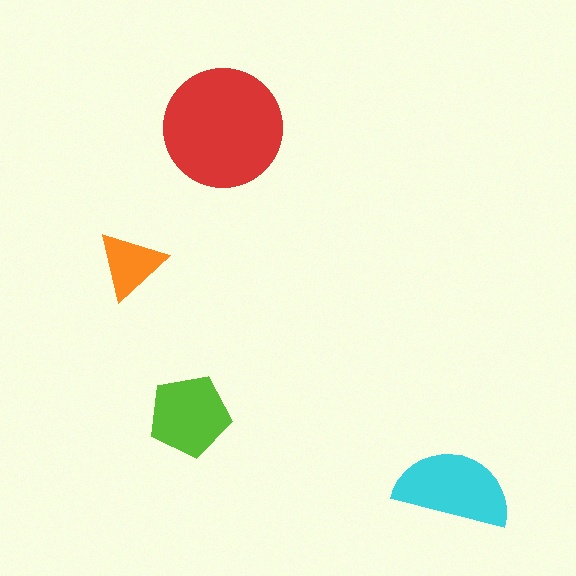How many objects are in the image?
There are 4 objects in the image.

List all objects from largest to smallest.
The red circle, the cyan semicircle, the lime pentagon, the orange triangle.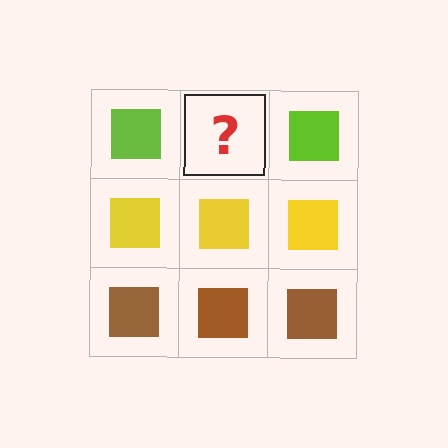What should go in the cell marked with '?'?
The missing cell should contain a lime square.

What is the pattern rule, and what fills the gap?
The rule is that each row has a consistent color. The gap should be filled with a lime square.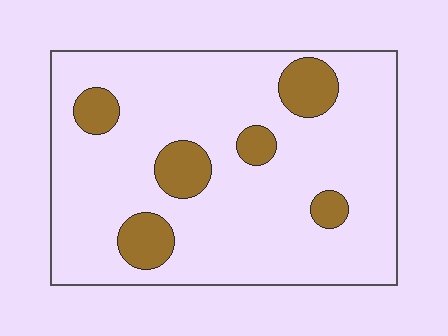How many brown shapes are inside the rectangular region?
6.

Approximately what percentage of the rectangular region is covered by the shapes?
Approximately 15%.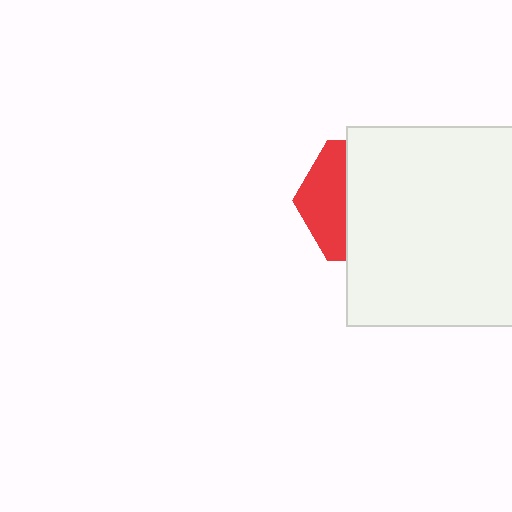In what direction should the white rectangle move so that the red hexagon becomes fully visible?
The white rectangle should move right. That is the shortest direction to clear the overlap and leave the red hexagon fully visible.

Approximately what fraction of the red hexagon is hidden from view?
Roughly 66% of the red hexagon is hidden behind the white rectangle.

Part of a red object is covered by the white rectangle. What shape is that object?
It is a hexagon.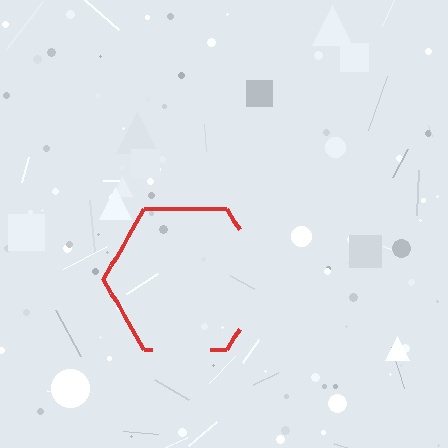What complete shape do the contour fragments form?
The contour fragments form a hexagon.